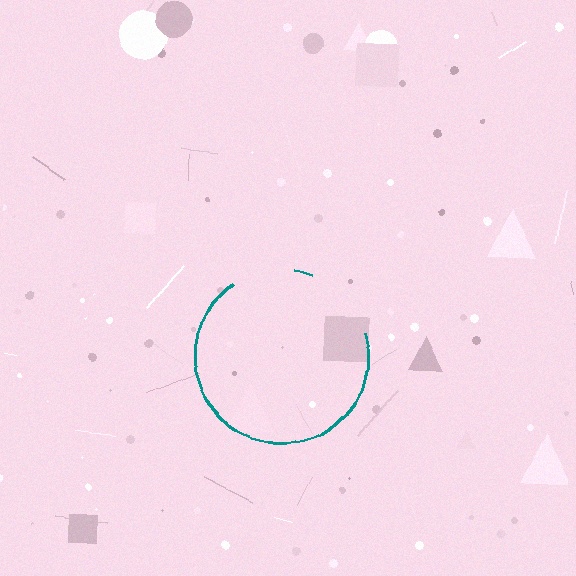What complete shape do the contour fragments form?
The contour fragments form a circle.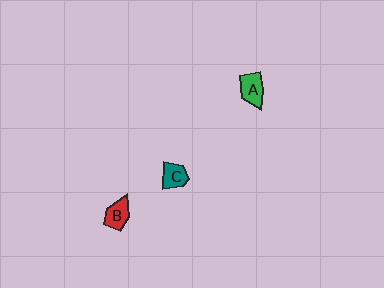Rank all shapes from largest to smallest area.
From largest to smallest: A (green), B (red), C (teal).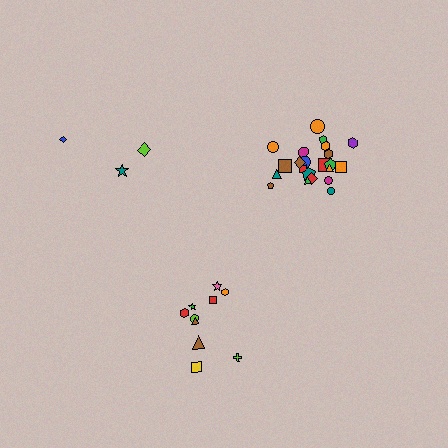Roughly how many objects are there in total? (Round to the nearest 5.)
Roughly 35 objects in total.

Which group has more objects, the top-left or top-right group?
The top-right group.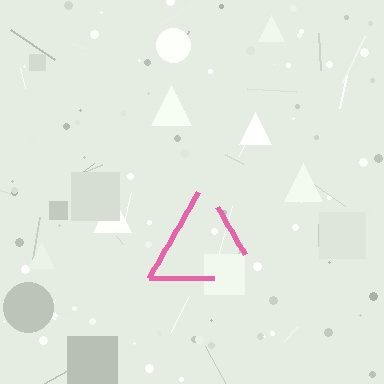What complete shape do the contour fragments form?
The contour fragments form a triangle.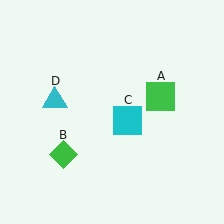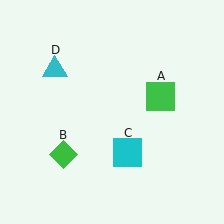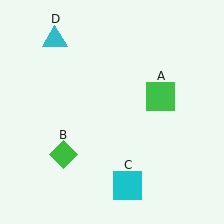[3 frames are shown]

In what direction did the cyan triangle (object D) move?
The cyan triangle (object D) moved up.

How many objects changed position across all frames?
2 objects changed position: cyan square (object C), cyan triangle (object D).